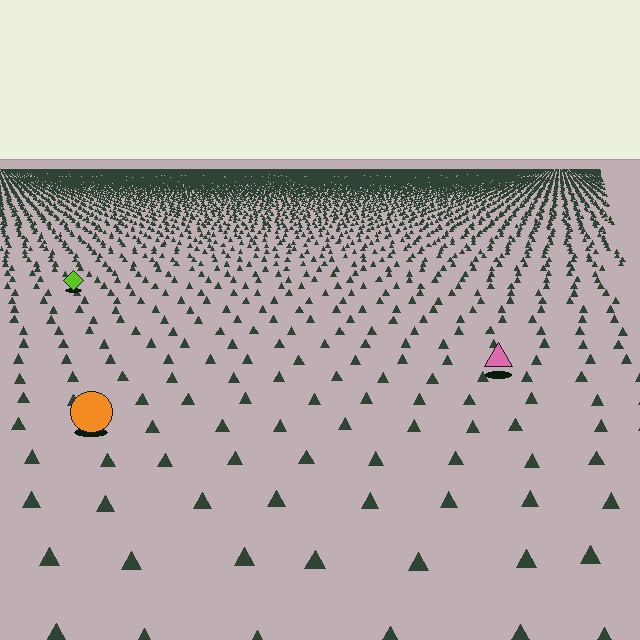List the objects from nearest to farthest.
From nearest to farthest: the orange circle, the pink triangle, the lime diamond.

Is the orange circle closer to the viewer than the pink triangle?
Yes. The orange circle is closer — you can tell from the texture gradient: the ground texture is coarser near it.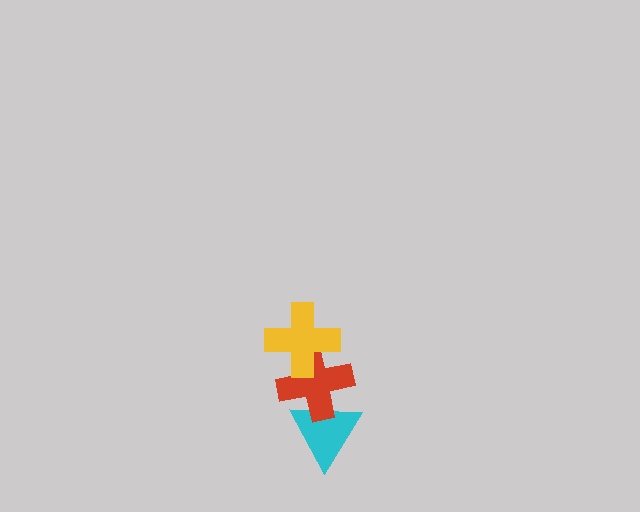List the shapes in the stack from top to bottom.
From top to bottom: the yellow cross, the red cross, the cyan triangle.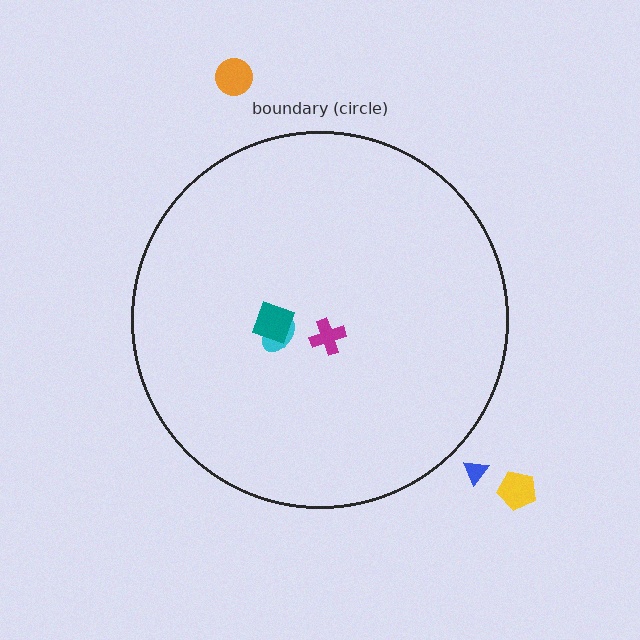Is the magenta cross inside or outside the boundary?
Inside.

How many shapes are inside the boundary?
3 inside, 3 outside.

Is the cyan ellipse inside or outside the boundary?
Inside.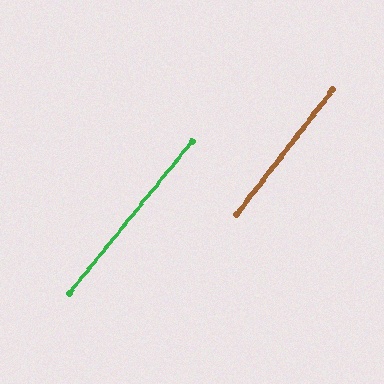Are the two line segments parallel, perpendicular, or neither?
Parallel — their directions differ by only 1.4°.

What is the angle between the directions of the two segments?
Approximately 1 degree.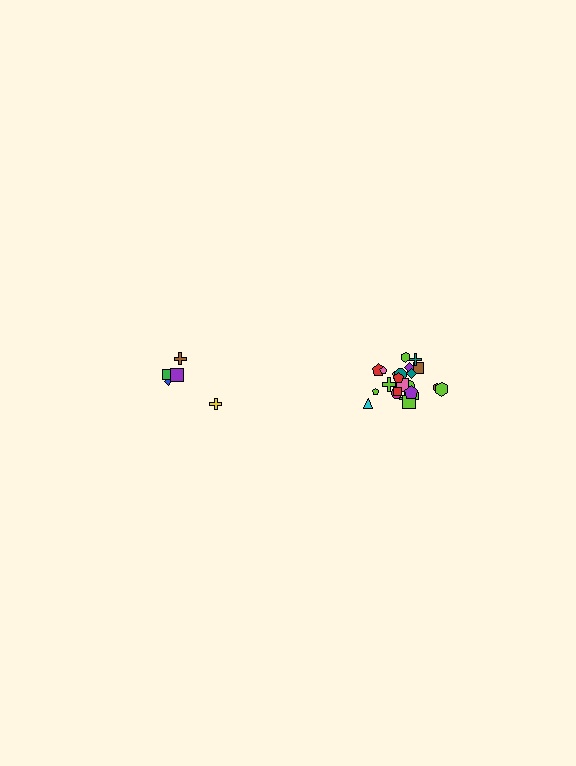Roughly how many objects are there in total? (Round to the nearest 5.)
Roughly 30 objects in total.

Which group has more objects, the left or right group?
The right group.